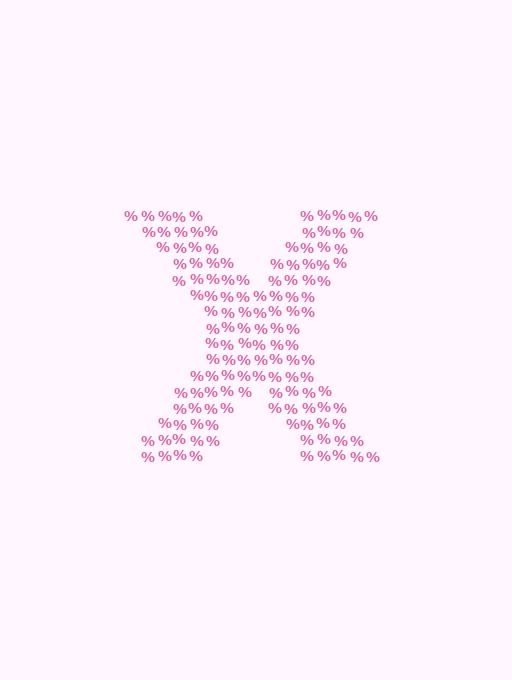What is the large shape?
The large shape is the letter X.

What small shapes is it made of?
It is made of small percent signs.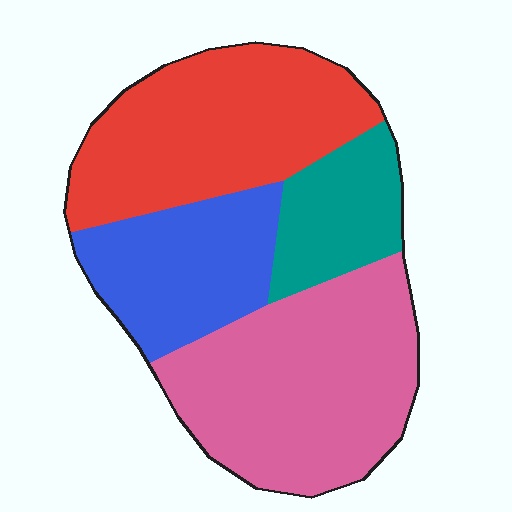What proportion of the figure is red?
Red covers about 30% of the figure.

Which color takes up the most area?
Pink, at roughly 35%.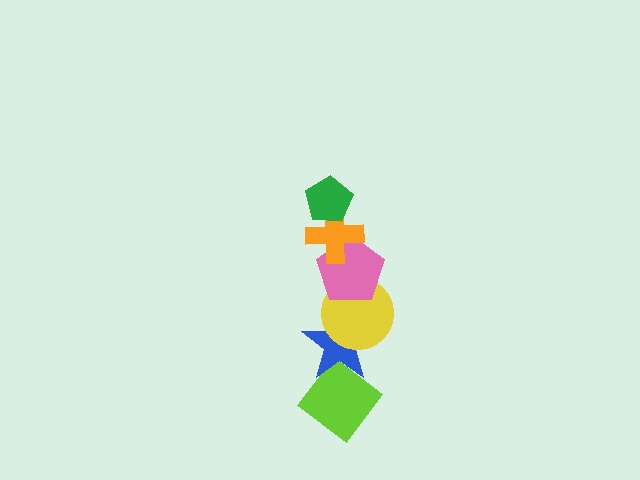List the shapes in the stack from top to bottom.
From top to bottom: the green pentagon, the orange cross, the pink pentagon, the yellow circle, the blue star, the lime diamond.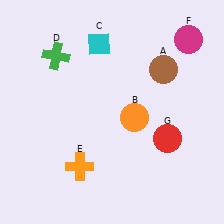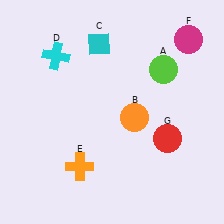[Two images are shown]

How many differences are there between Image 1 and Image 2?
There are 2 differences between the two images.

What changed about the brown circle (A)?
In Image 1, A is brown. In Image 2, it changed to lime.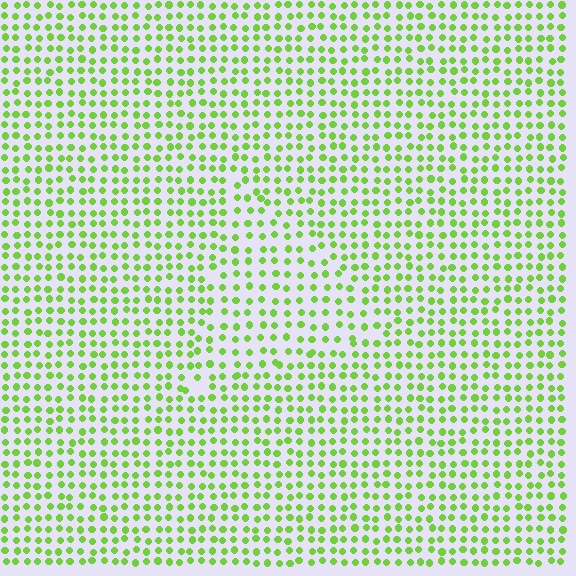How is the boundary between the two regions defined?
The boundary is defined by a change in element density (approximately 1.4x ratio). All elements are the same color, size, and shape.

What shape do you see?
I see a triangle.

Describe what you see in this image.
The image contains small lime elements arranged at two different densities. A triangle-shaped region is visible where the elements are less densely packed than the surrounding area.